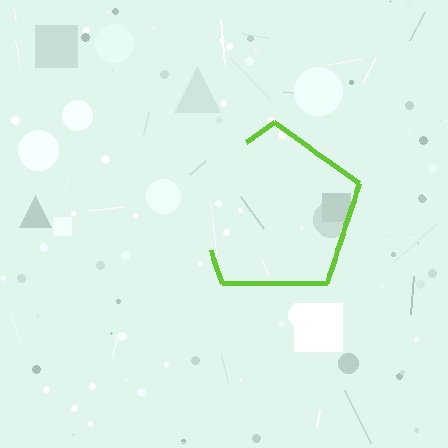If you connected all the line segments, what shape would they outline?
They would outline a pentagon.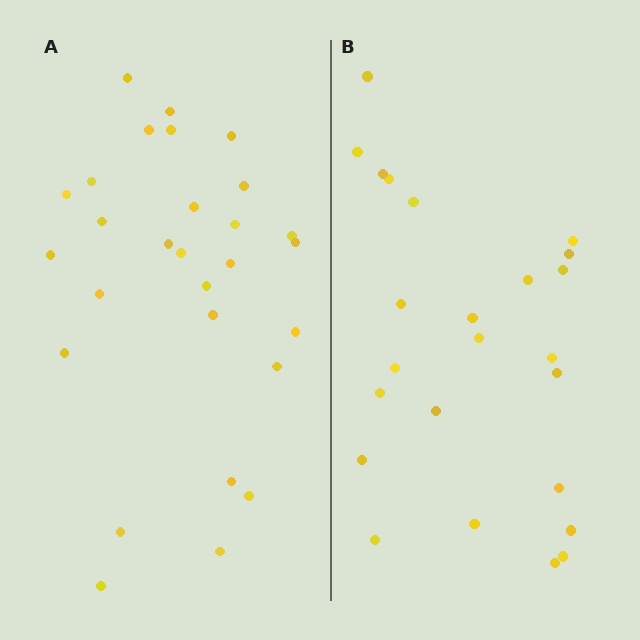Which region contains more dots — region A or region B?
Region A (the left region) has more dots.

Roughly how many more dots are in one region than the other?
Region A has about 4 more dots than region B.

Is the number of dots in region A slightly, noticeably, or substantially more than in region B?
Region A has only slightly more — the two regions are fairly close. The ratio is roughly 1.2 to 1.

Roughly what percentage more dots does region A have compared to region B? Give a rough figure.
About 15% more.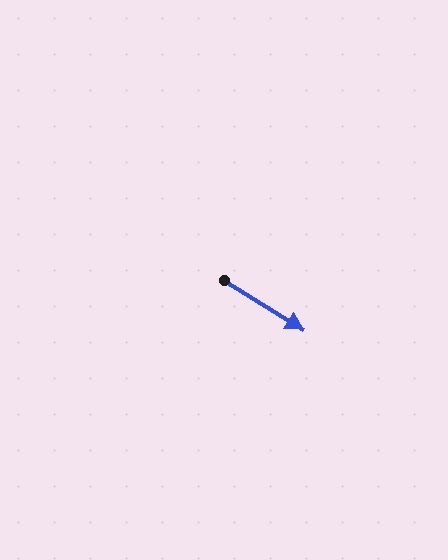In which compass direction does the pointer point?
Southeast.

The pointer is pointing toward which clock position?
Roughly 4 o'clock.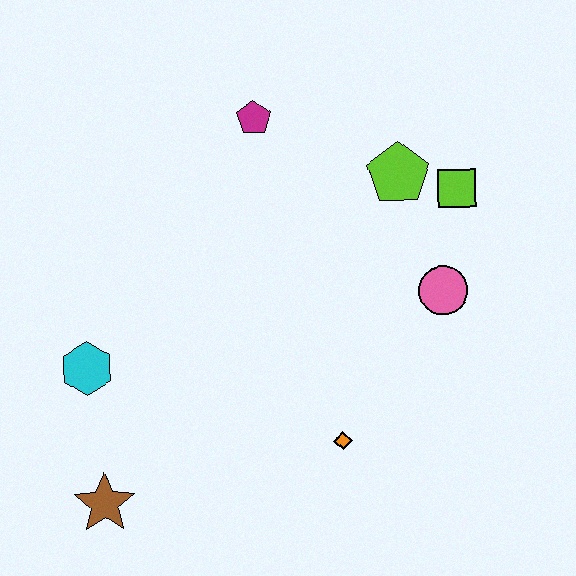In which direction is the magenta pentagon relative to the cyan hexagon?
The magenta pentagon is above the cyan hexagon.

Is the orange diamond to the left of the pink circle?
Yes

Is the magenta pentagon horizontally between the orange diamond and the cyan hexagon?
Yes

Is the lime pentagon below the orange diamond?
No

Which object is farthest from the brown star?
The lime square is farthest from the brown star.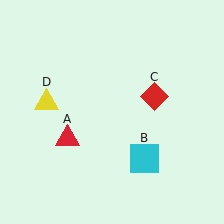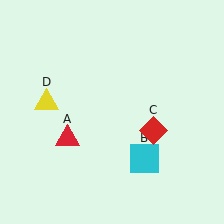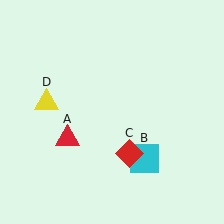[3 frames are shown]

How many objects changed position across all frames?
1 object changed position: red diamond (object C).